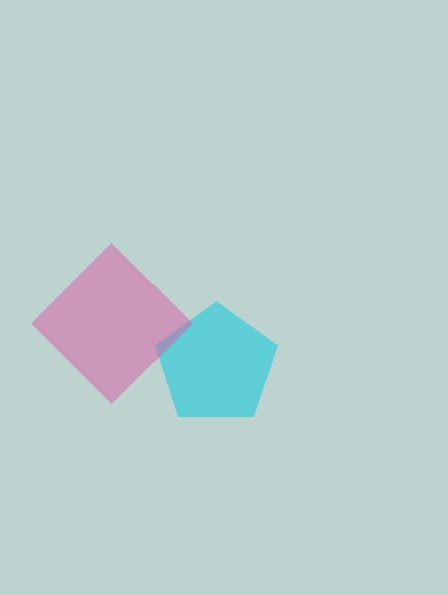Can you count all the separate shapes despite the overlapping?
Yes, there are 2 separate shapes.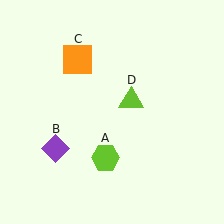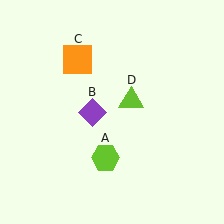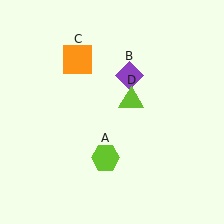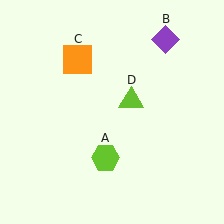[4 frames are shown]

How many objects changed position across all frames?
1 object changed position: purple diamond (object B).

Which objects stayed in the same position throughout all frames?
Lime hexagon (object A) and orange square (object C) and lime triangle (object D) remained stationary.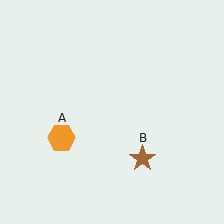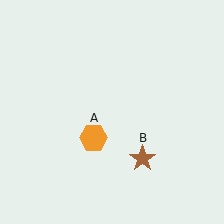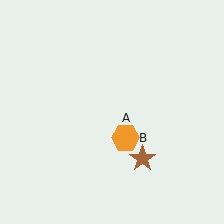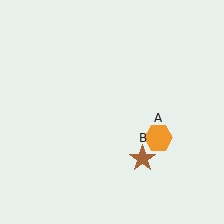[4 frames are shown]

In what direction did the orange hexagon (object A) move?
The orange hexagon (object A) moved right.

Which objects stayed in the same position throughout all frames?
Brown star (object B) remained stationary.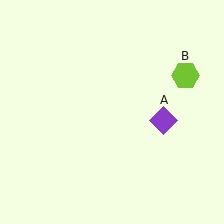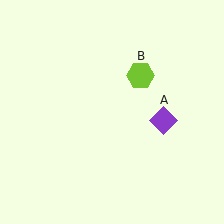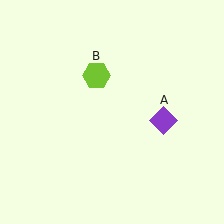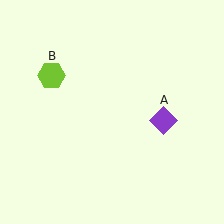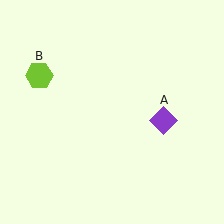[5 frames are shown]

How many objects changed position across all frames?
1 object changed position: lime hexagon (object B).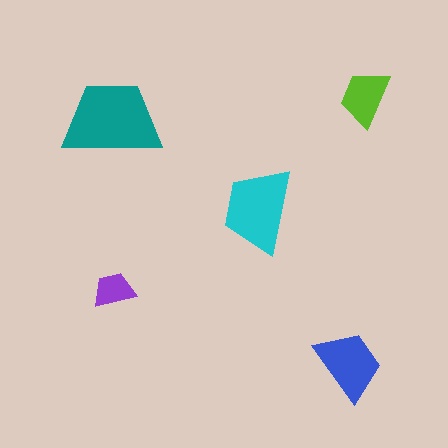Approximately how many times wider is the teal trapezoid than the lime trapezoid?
About 1.5 times wider.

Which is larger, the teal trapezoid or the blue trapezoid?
The teal one.